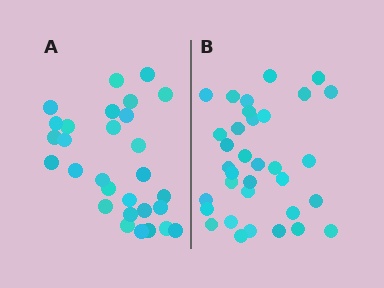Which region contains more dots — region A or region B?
Region B (the right region) has more dots.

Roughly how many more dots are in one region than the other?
Region B has about 5 more dots than region A.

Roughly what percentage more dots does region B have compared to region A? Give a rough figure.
About 15% more.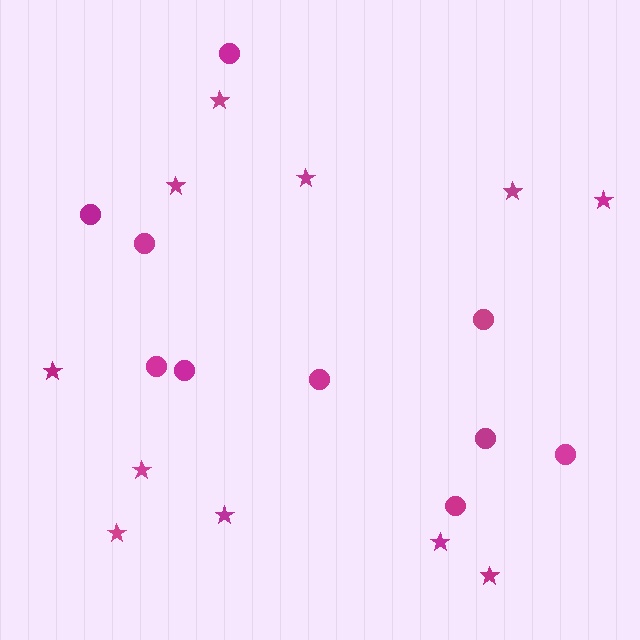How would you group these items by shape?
There are 2 groups: one group of circles (10) and one group of stars (11).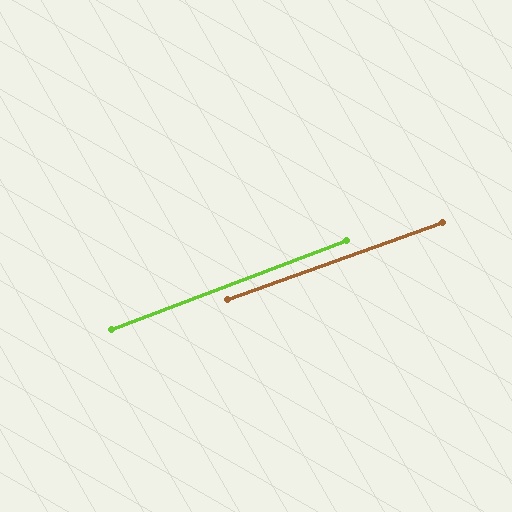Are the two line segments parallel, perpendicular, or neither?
Parallel — their directions differ by only 1.1°.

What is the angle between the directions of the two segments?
Approximately 1 degree.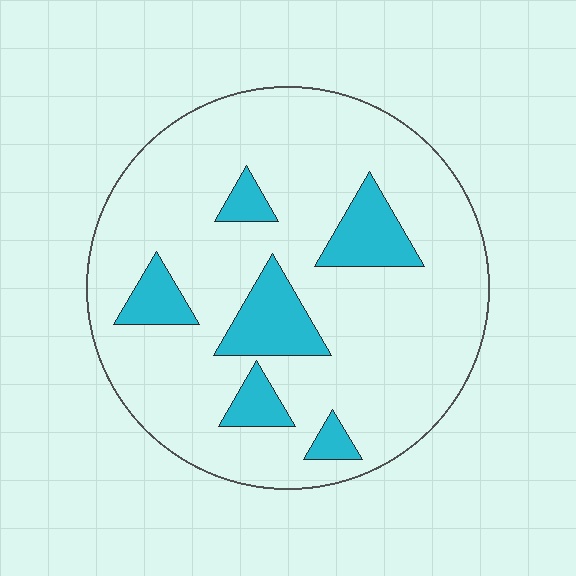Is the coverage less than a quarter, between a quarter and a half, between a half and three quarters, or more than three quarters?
Less than a quarter.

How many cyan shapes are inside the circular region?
6.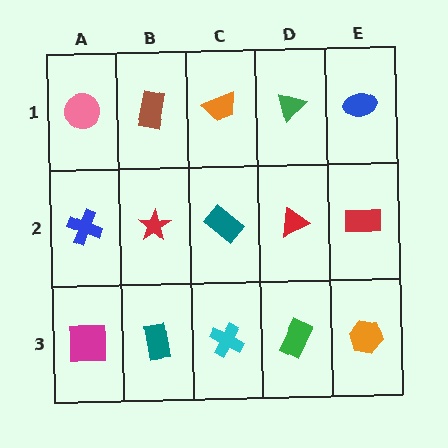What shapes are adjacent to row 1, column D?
A red triangle (row 2, column D), an orange trapezoid (row 1, column C), a blue ellipse (row 1, column E).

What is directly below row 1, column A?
A blue cross.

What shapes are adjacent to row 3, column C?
A teal rectangle (row 2, column C), a teal rectangle (row 3, column B), a green rectangle (row 3, column D).